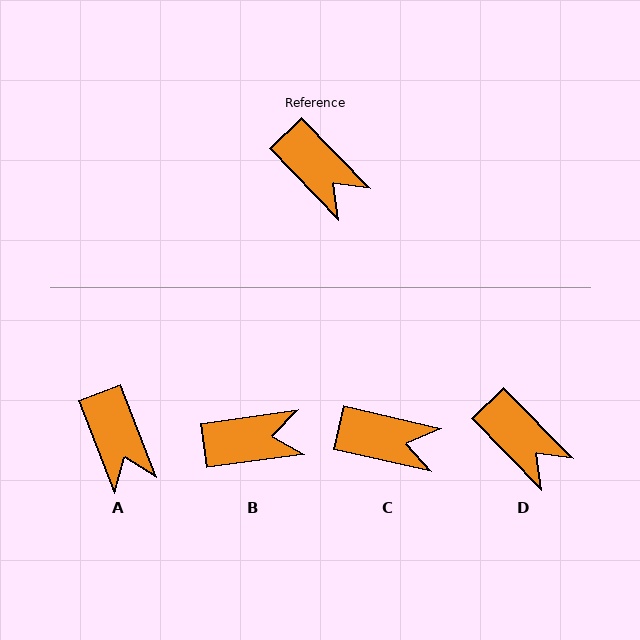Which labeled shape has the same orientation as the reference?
D.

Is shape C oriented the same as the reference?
No, it is off by about 32 degrees.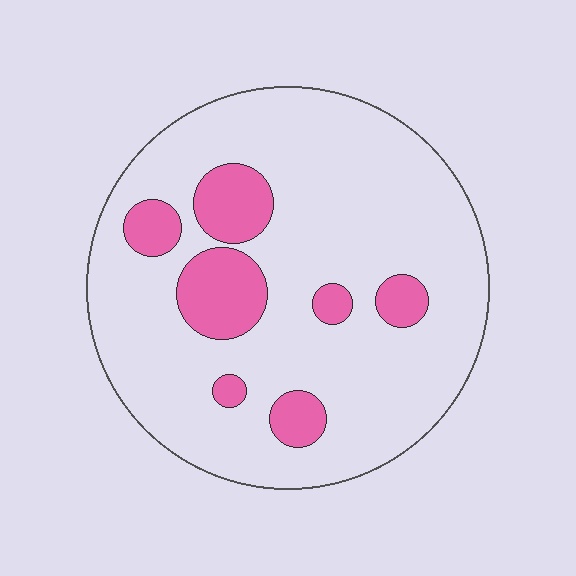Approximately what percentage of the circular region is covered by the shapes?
Approximately 15%.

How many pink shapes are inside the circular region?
7.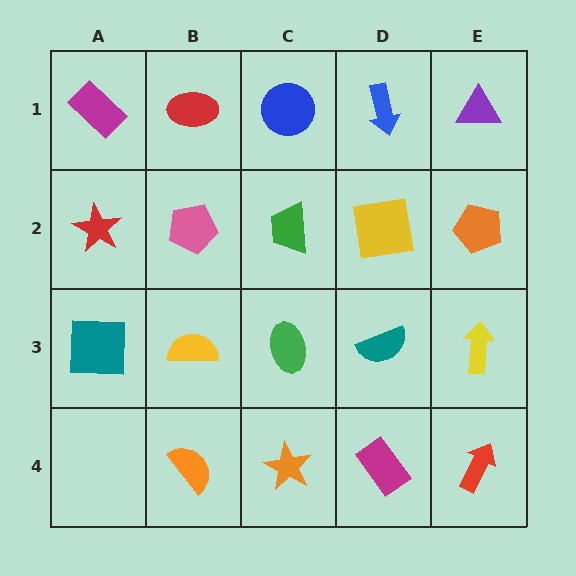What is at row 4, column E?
A red arrow.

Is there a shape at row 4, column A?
No, that cell is empty.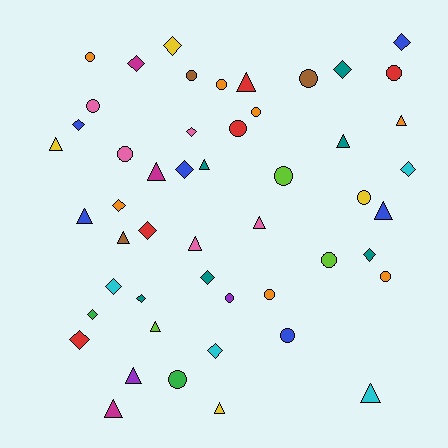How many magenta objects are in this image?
There are 3 magenta objects.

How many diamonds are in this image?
There are 17 diamonds.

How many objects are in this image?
There are 50 objects.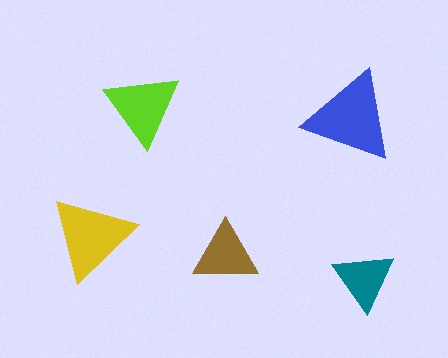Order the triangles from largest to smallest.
the blue one, the yellow one, the lime one, the brown one, the teal one.